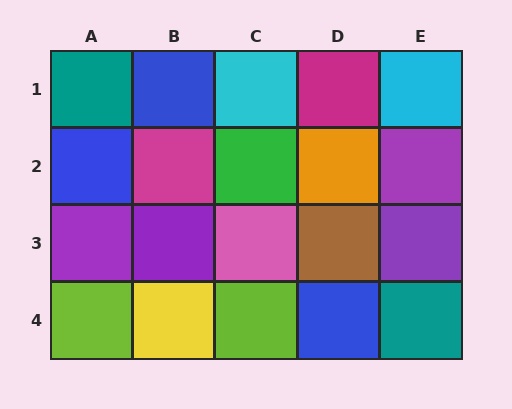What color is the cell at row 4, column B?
Yellow.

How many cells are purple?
4 cells are purple.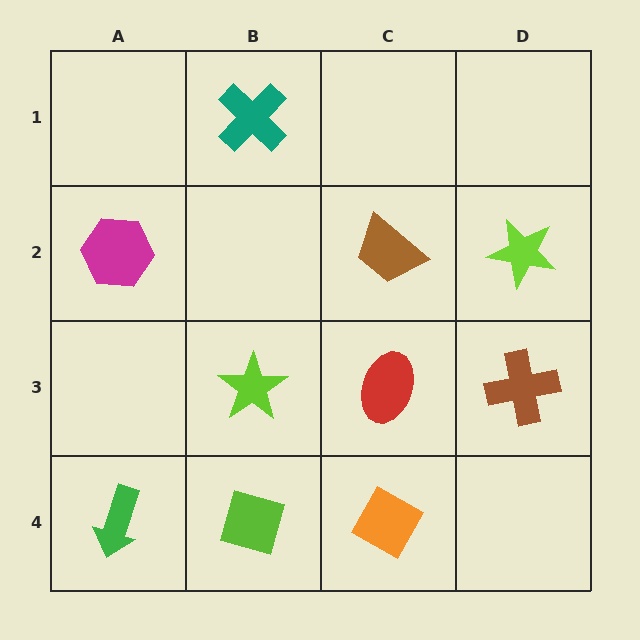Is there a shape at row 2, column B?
No, that cell is empty.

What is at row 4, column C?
An orange diamond.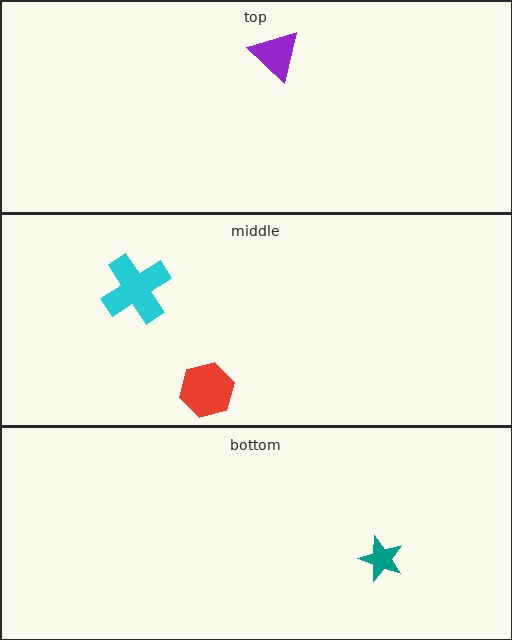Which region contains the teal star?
The bottom region.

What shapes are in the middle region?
The cyan cross, the red hexagon.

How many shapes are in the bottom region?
1.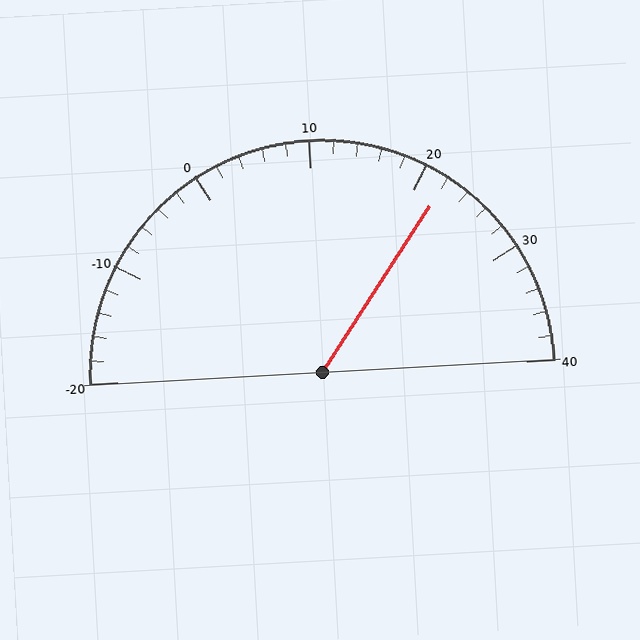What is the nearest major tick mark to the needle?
The nearest major tick mark is 20.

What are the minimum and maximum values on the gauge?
The gauge ranges from -20 to 40.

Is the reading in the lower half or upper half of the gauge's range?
The reading is in the upper half of the range (-20 to 40).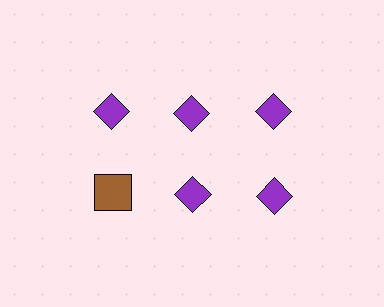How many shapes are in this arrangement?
There are 6 shapes arranged in a grid pattern.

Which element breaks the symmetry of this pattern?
The brown square in the second row, leftmost column breaks the symmetry. All other shapes are purple diamonds.